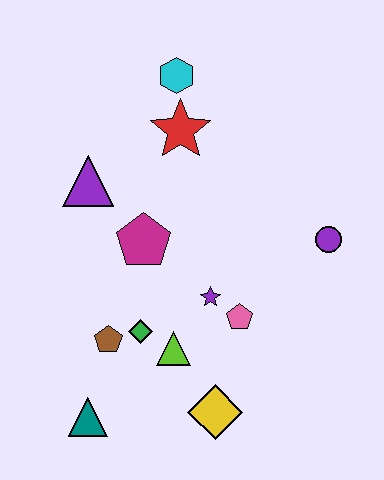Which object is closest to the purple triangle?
The magenta pentagon is closest to the purple triangle.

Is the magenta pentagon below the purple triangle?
Yes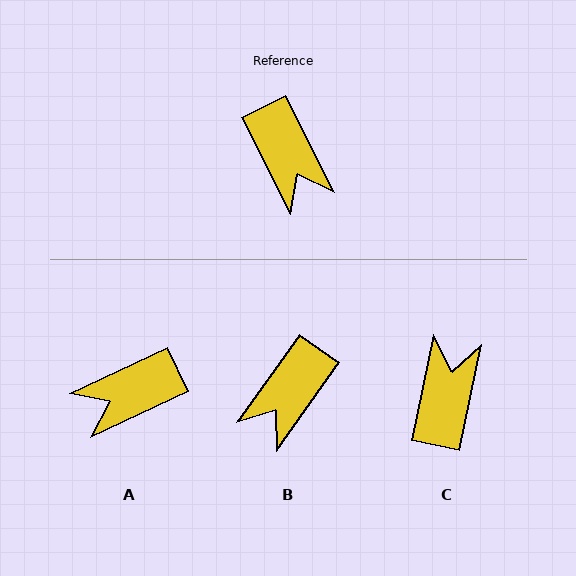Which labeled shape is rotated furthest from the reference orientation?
C, about 141 degrees away.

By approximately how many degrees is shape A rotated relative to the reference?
Approximately 92 degrees clockwise.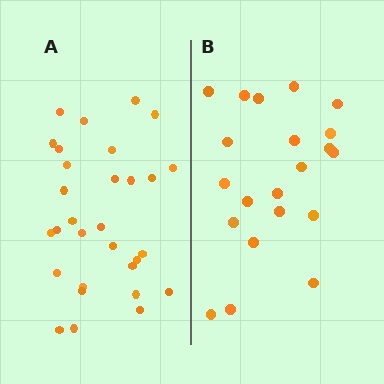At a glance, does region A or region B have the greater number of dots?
Region A (the left region) has more dots.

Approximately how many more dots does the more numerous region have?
Region A has roughly 8 or so more dots than region B.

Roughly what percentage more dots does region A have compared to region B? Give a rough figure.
About 45% more.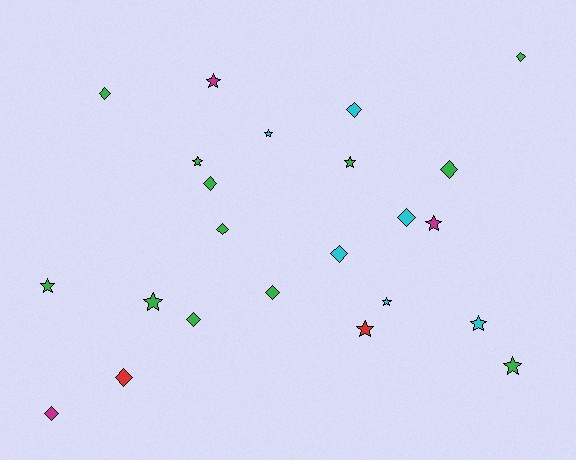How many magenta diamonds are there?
There is 1 magenta diamond.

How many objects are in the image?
There are 23 objects.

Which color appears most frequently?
Green, with 12 objects.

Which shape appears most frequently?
Diamond, with 12 objects.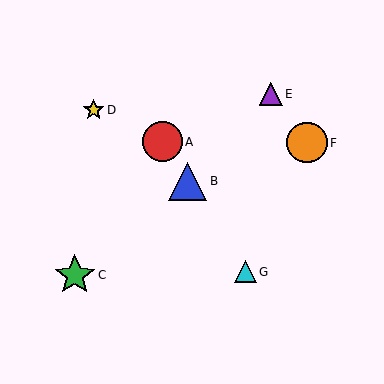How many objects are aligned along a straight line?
3 objects (A, B, G) are aligned along a straight line.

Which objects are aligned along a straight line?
Objects A, B, G are aligned along a straight line.